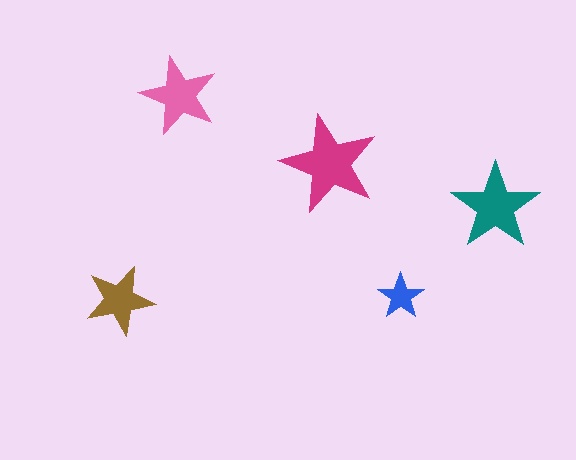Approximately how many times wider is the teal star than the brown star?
About 1.5 times wider.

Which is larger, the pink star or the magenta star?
The magenta one.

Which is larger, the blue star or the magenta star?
The magenta one.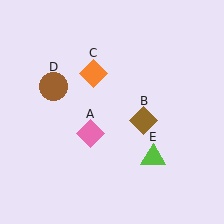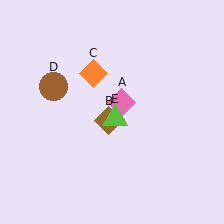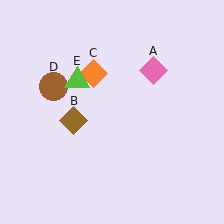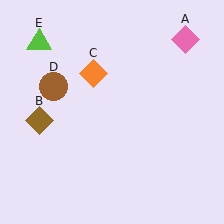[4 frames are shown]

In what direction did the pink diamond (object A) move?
The pink diamond (object A) moved up and to the right.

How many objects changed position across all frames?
3 objects changed position: pink diamond (object A), brown diamond (object B), lime triangle (object E).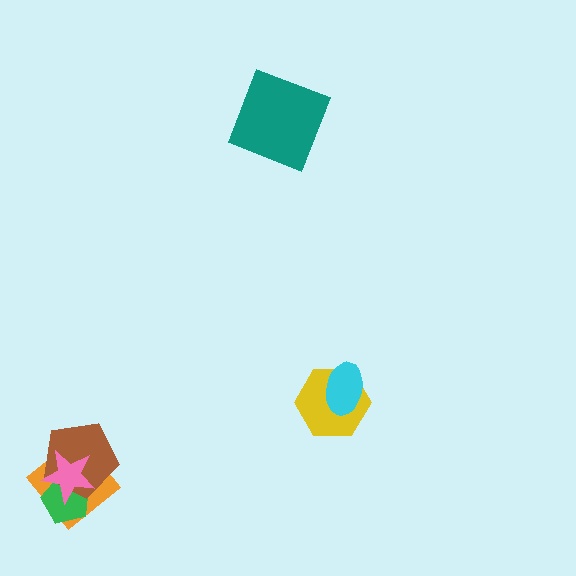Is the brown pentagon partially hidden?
Yes, it is partially covered by another shape.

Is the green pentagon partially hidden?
Yes, it is partially covered by another shape.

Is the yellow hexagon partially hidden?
Yes, it is partially covered by another shape.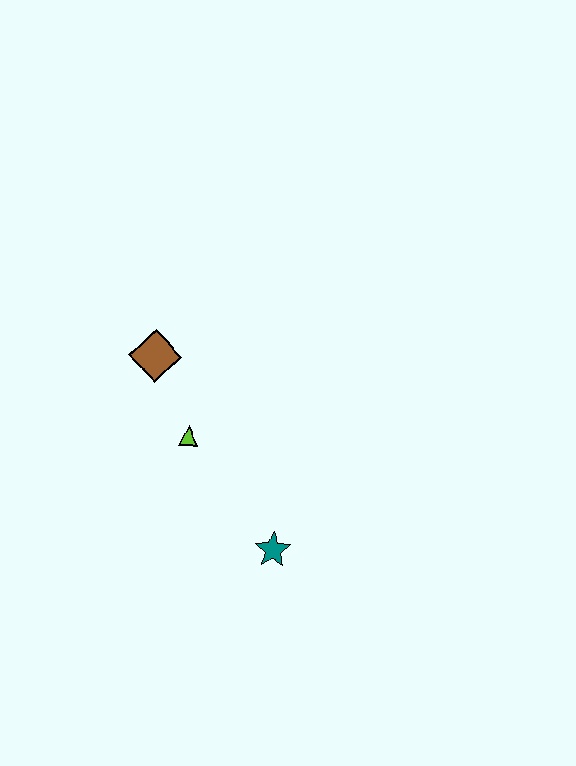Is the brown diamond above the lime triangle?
Yes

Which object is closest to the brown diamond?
The lime triangle is closest to the brown diamond.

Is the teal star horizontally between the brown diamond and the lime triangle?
No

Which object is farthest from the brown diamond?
The teal star is farthest from the brown diamond.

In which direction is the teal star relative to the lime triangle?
The teal star is below the lime triangle.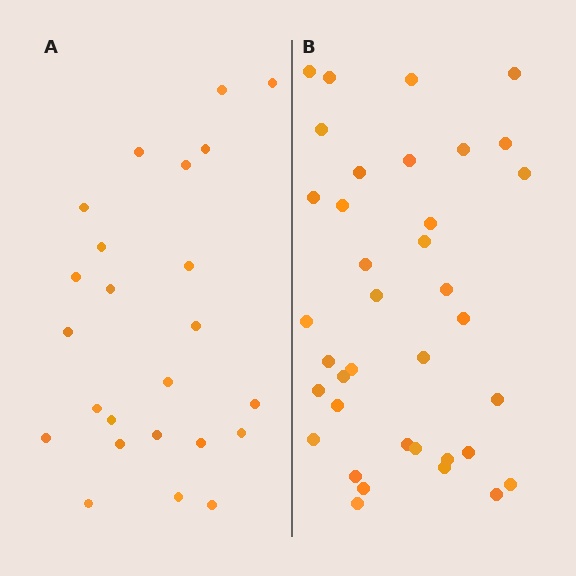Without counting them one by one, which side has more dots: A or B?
Region B (the right region) has more dots.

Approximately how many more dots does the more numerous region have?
Region B has approximately 15 more dots than region A.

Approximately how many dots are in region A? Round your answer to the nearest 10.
About 20 dots. (The exact count is 24, which rounds to 20.)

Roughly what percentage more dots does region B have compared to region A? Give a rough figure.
About 55% more.